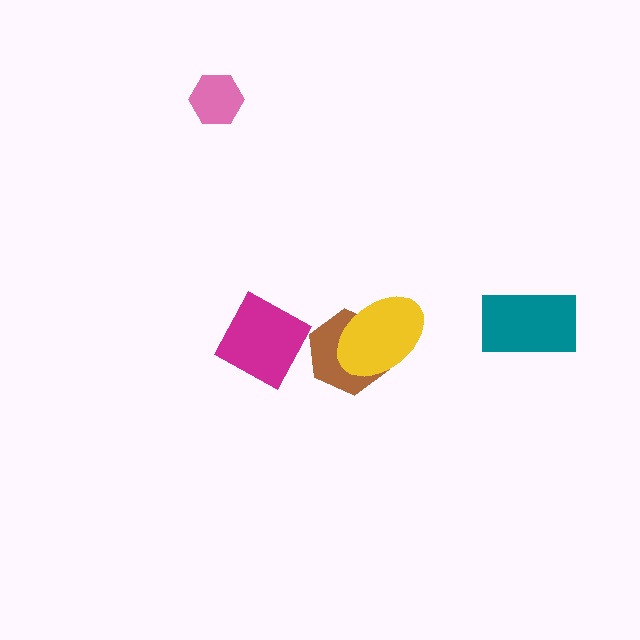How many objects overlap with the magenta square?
0 objects overlap with the magenta square.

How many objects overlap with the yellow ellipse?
1 object overlaps with the yellow ellipse.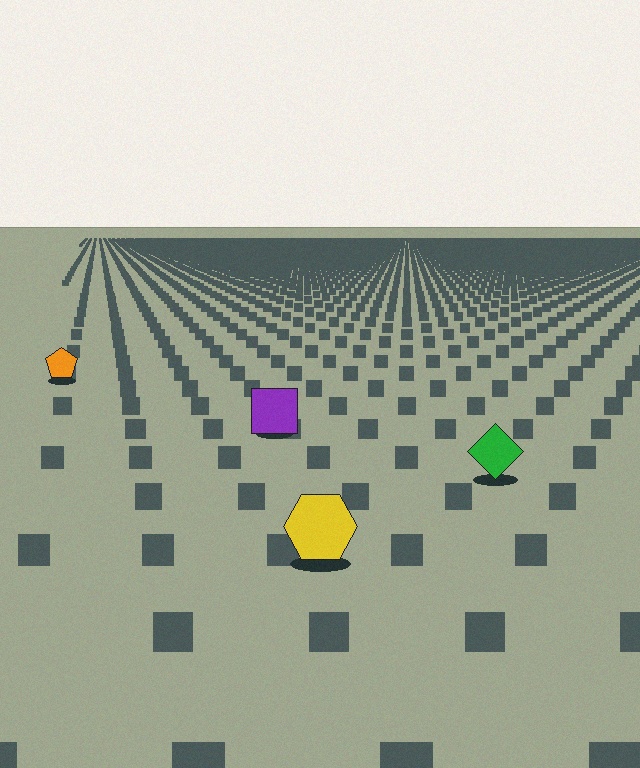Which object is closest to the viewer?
The yellow hexagon is closest. The texture marks near it are larger and more spread out.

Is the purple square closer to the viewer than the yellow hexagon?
No. The yellow hexagon is closer — you can tell from the texture gradient: the ground texture is coarser near it.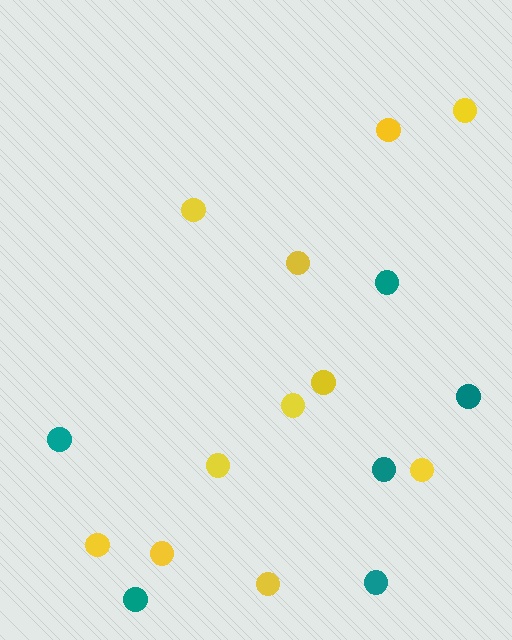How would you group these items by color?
There are 2 groups: one group of teal circles (6) and one group of yellow circles (11).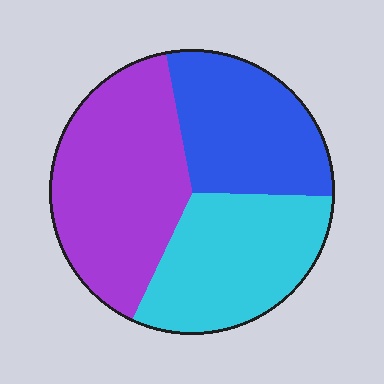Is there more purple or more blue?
Purple.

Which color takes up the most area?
Purple, at roughly 40%.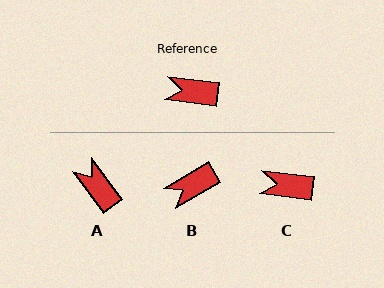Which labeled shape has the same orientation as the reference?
C.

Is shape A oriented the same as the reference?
No, it is off by about 47 degrees.